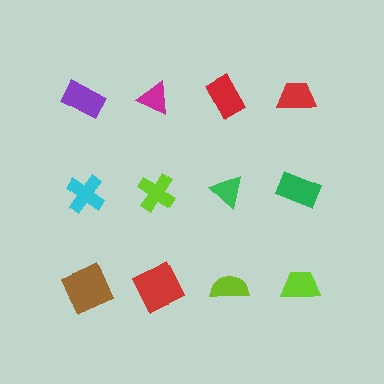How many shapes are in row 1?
4 shapes.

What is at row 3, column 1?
A brown square.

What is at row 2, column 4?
A green rectangle.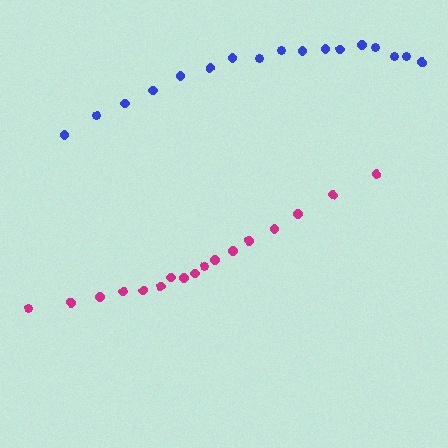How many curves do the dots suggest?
There are 2 distinct paths.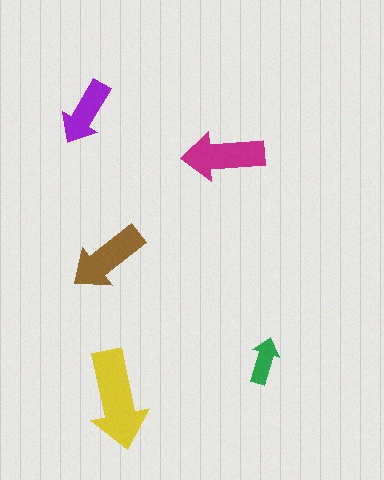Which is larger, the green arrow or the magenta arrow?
The magenta one.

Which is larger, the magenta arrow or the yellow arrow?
The yellow one.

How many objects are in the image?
There are 5 objects in the image.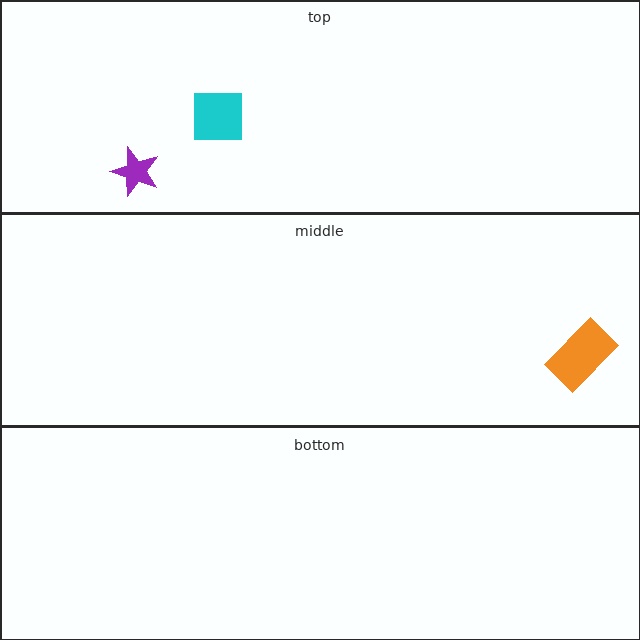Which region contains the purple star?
The top region.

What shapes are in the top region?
The purple star, the cyan square.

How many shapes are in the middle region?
1.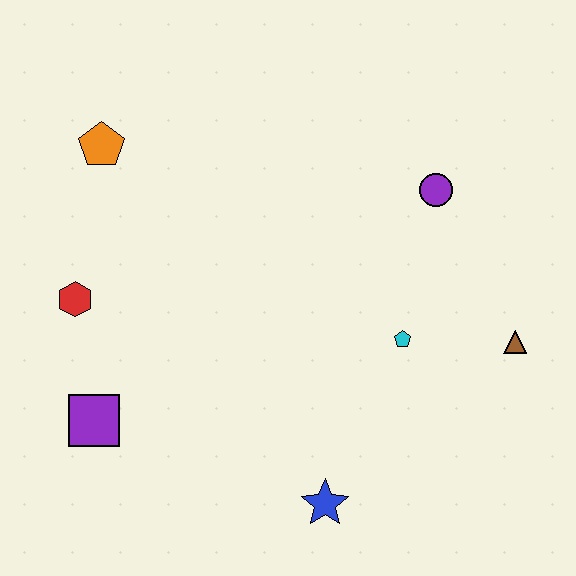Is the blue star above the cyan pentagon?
No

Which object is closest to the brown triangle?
The cyan pentagon is closest to the brown triangle.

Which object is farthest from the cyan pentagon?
The orange pentagon is farthest from the cyan pentagon.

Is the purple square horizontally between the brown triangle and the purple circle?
No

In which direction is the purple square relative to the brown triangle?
The purple square is to the left of the brown triangle.